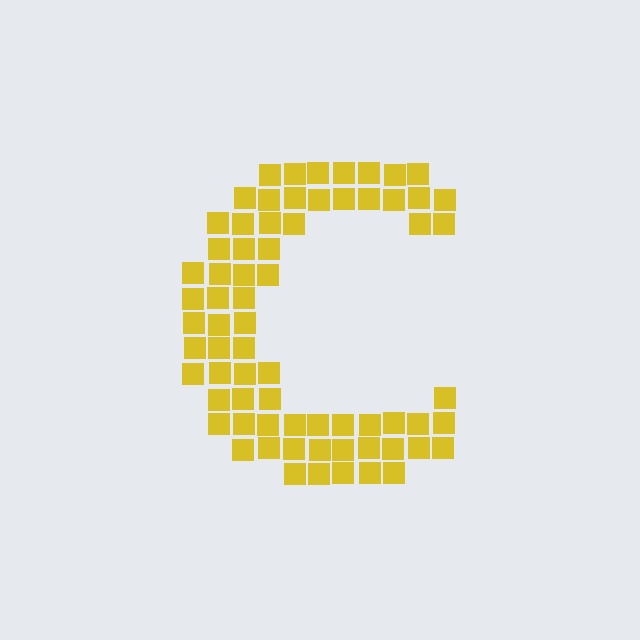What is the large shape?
The large shape is the letter C.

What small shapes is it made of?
It is made of small squares.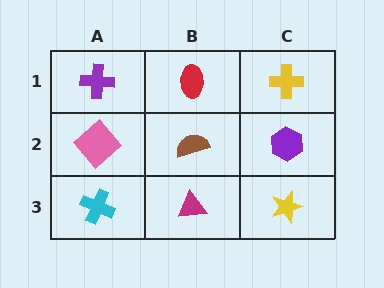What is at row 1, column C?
A yellow cross.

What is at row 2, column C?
A purple hexagon.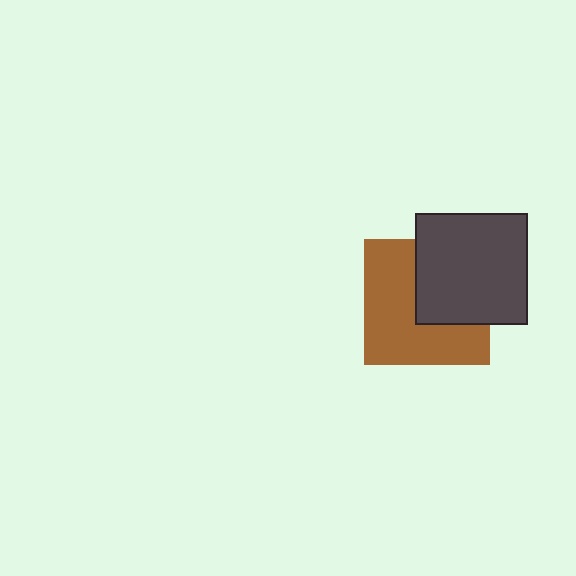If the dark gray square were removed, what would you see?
You would see the complete brown square.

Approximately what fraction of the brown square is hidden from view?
Roughly 40% of the brown square is hidden behind the dark gray square.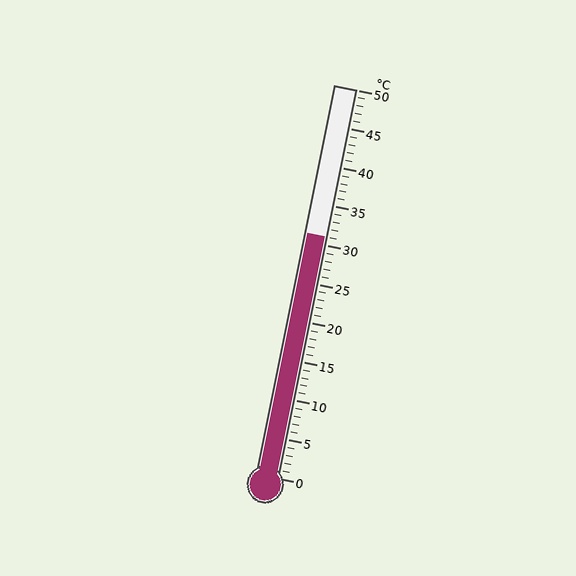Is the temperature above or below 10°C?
The temperature is above 10°C.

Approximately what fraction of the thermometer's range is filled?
The thermometer is filled to approximately 60% of its range.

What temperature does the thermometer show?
The thermometer shows approximately 31°C.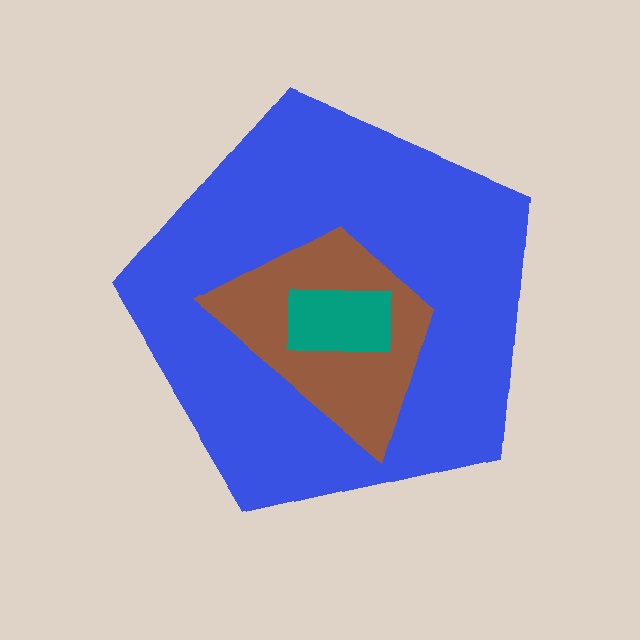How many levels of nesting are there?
3.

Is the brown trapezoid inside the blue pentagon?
Yes.